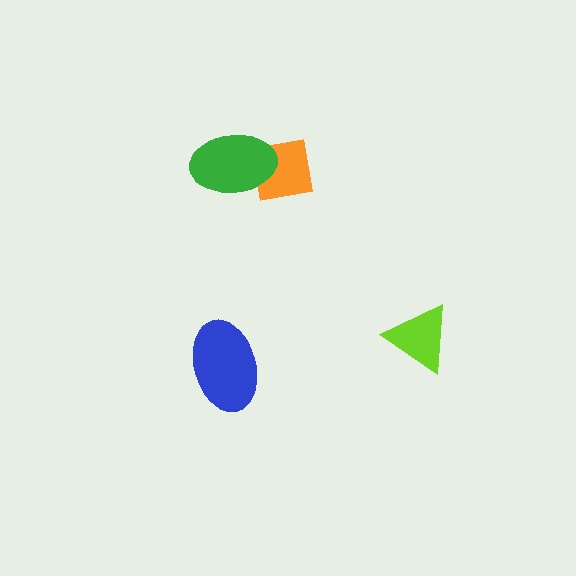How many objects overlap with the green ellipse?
1 object overlaps with the green ellipse.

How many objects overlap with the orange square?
1 object overlaps with the orange square.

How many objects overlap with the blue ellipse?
0 objects overlap with the blue ellipse.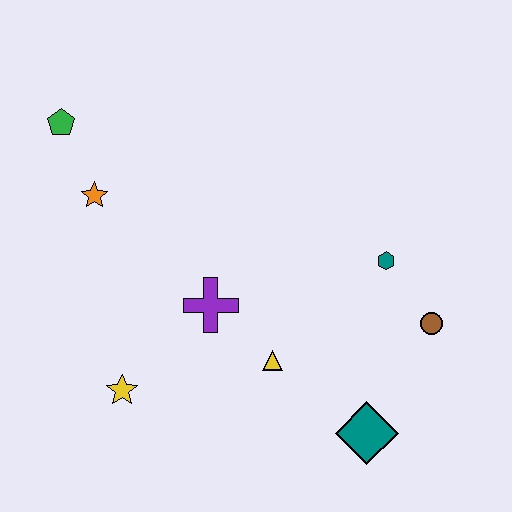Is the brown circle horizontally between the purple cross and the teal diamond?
No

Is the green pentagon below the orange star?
No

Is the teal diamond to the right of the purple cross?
Yes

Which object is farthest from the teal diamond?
The green pentagon is farthest from the teal diamond.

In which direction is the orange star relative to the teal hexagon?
The orange star is to the left of the teal hexagon.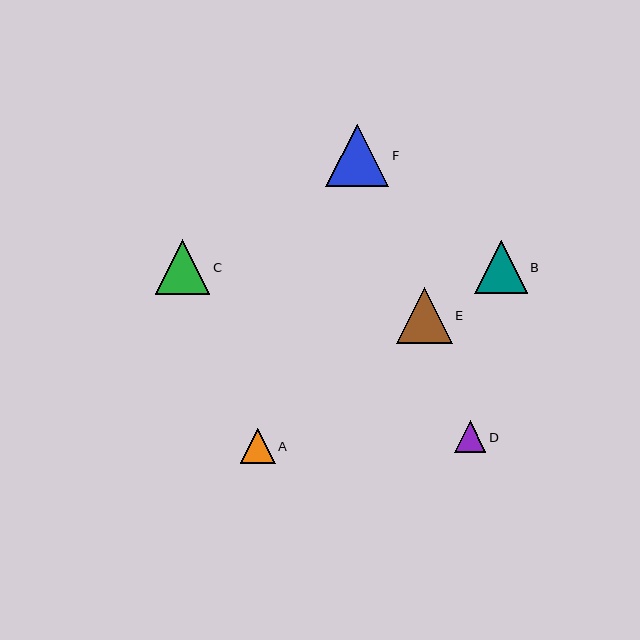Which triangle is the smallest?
Triangle D is the smallest with a size of approximately 31 pixels.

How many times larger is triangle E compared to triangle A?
Triangle E is approximately 1.6 times the size of triangle A.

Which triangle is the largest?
Triangle F is the largest with a size of approximately 63 pixels.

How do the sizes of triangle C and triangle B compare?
Triangle C and triangle B are approximately the same size.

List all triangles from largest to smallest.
From largest to smallest: F, E, C, B, A, D.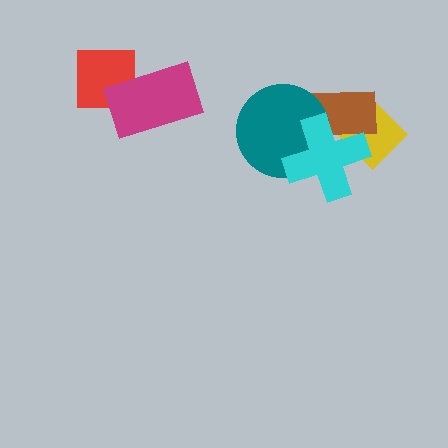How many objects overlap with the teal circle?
2 objects overlap with the teal circle.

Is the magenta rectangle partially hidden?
No, no other shape covers it.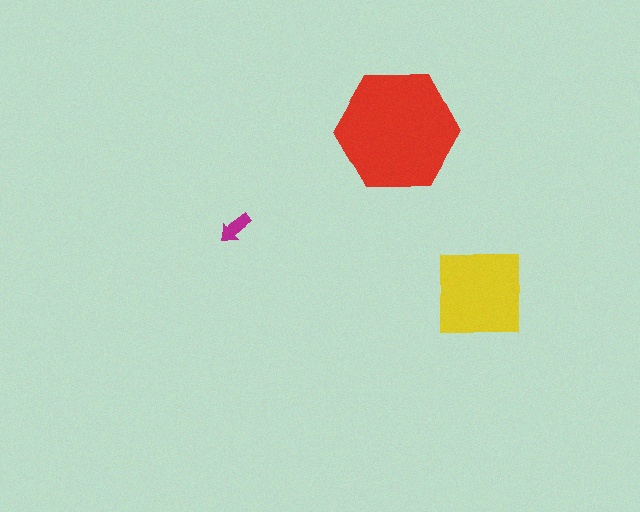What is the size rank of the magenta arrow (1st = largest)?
3rd.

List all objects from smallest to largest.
The magenta arrow, the yellow square, the red hexagon.